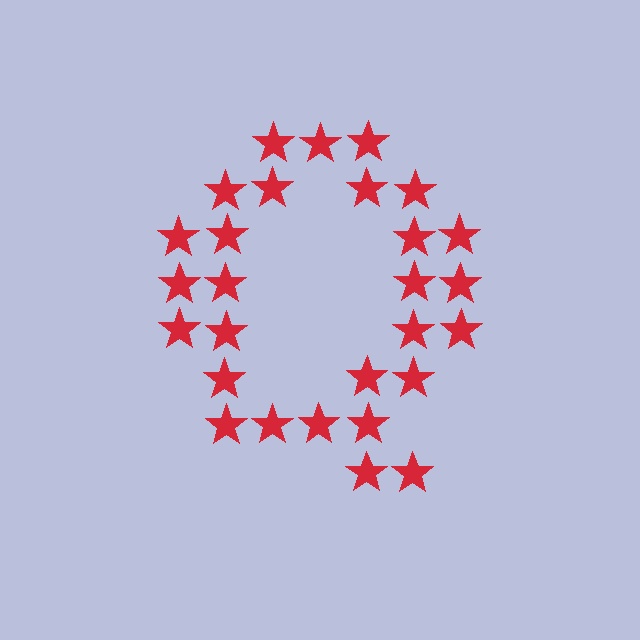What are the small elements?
The small elements are stars.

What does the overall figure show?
The overall figure shows the letter Q.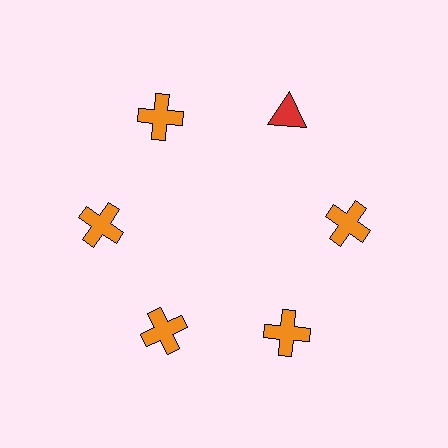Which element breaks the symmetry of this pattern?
The red triangle at roughly the 1 o'clock position breaks the symmetry. All other shapes are orange crosses.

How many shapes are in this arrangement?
There are 6 shapes arranged in a ring pattern.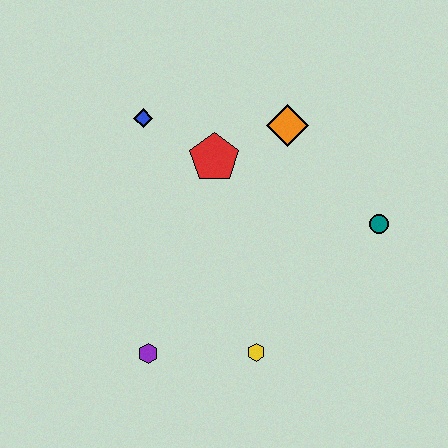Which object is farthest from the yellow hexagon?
The blue diamond is farthest from the yellow hexagon.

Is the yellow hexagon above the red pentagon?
No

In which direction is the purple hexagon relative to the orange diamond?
The purple hexagon is below the orange diamond.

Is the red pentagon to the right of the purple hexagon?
Yes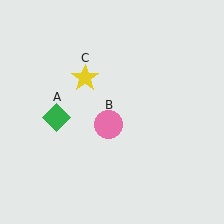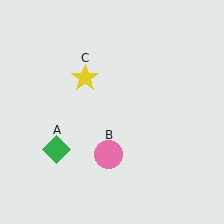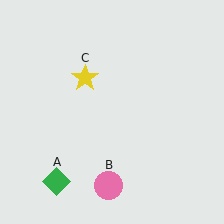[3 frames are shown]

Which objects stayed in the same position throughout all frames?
Yellow star (object C) remained stationary.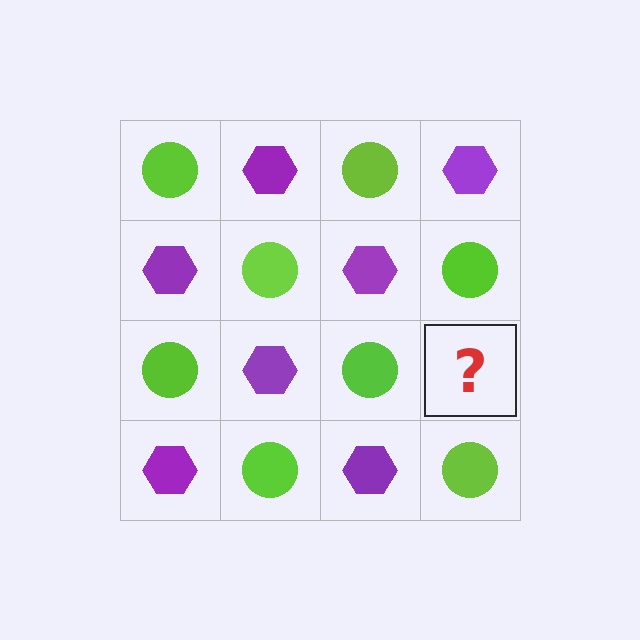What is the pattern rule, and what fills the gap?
The rule is that it alternates lime circle and purple hexagon in a checkerboard pattern. The gap should be filled with a purple hexagon.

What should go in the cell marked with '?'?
The missing cell should contain a purple hexagon.